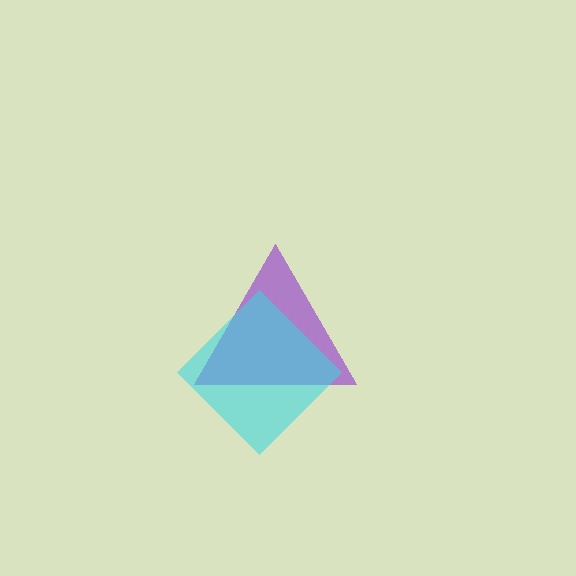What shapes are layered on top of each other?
The layered shapes are: a purple triangle, a cyan diamond.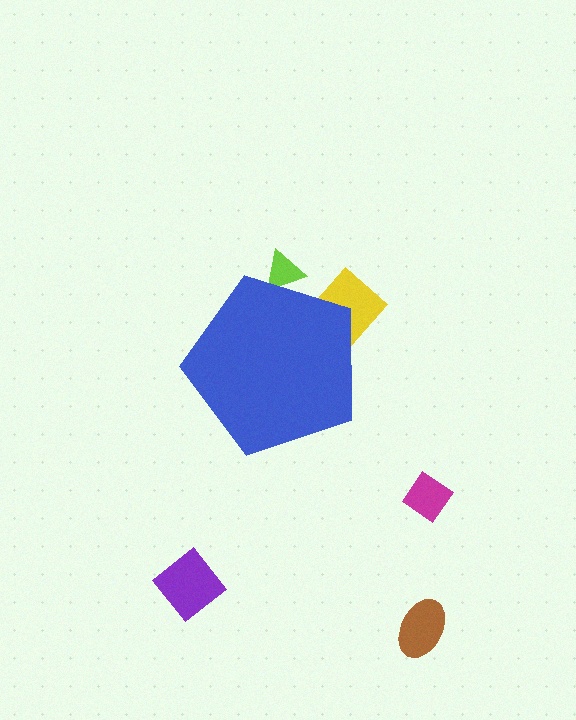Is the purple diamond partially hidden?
No, the purple diamond is fully visible.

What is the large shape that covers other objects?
A blue pentagon.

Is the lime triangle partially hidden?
Yes, the lime triangle is partially hidden behind the blue pentagon.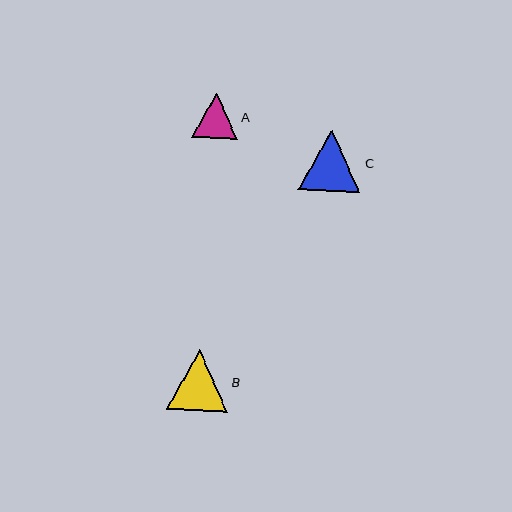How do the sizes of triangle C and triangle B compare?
Triangle C and triangle B are approximately the same size.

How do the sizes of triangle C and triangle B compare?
Triangle C and triangle B are approximately the same size.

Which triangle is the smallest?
Triangle A is the smallest with a size of approximately 46 pixels.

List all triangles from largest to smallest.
From largest to smallest: C, B, A.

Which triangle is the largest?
Triangle C is the largest with a size of approximately 62 pixels.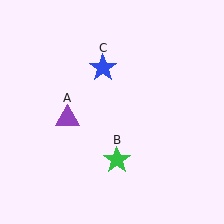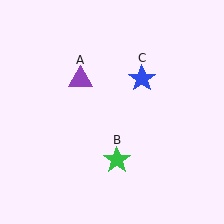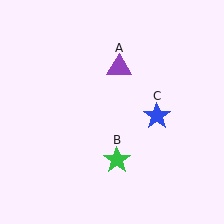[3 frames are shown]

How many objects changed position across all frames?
2 objects changed position: purple triangle (object A), blue star (object C).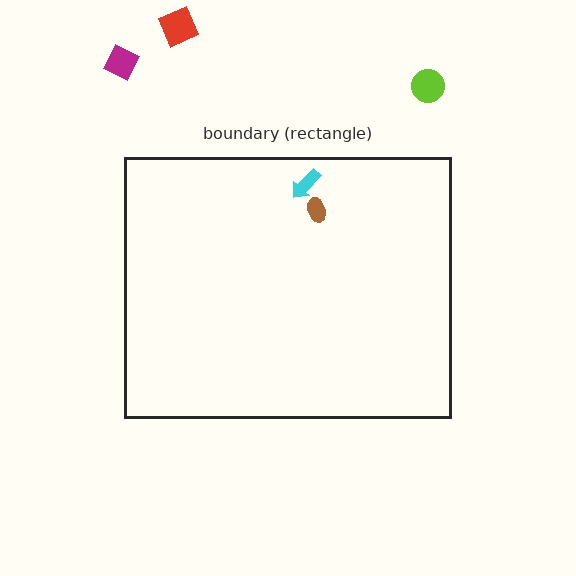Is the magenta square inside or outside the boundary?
Outside.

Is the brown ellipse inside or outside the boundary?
Inside.